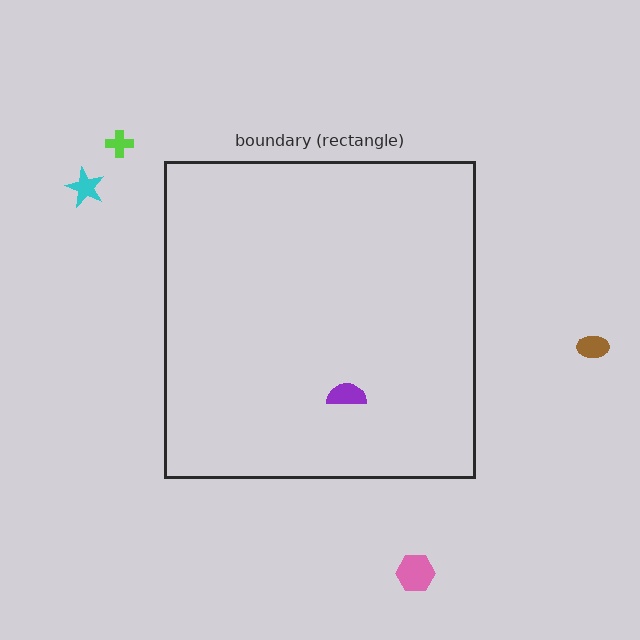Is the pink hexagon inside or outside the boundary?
Outside.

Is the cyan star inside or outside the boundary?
Outside.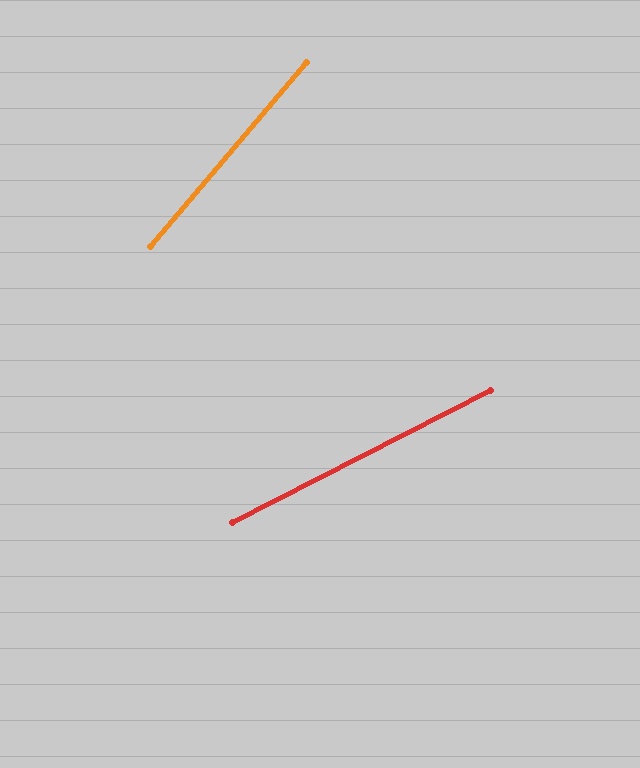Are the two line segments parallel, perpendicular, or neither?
Neither parallel nor perpendicular — they differ by about 23°.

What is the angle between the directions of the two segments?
Approximately 23 degrees.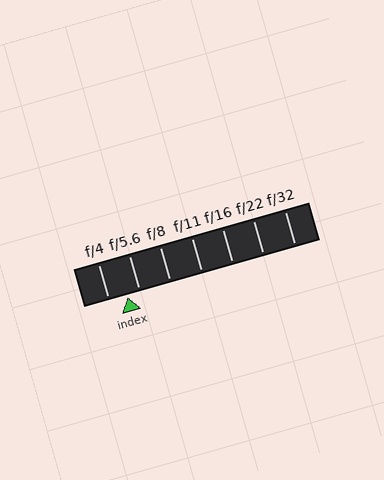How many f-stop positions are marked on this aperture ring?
There are 7 f-stop positions marked.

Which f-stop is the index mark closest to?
The index mark is closest to f/5.6.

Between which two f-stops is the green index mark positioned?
The index mark is between f/4 and f/5.6.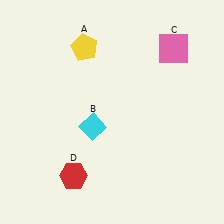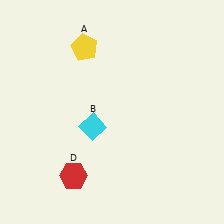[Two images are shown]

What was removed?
The pink square (C) was removed in Image 2.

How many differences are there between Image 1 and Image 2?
There is 1 difference between the two images.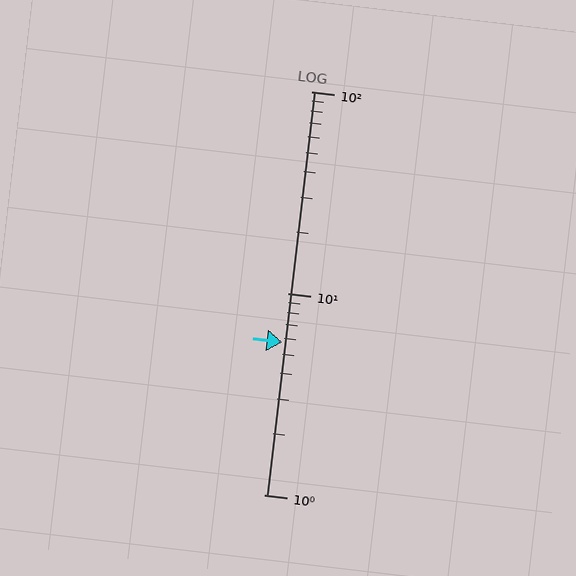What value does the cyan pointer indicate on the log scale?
The pointer indicates approximately 5.7.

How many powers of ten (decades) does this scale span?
The scale spans 2 decades, from 1 to 100.